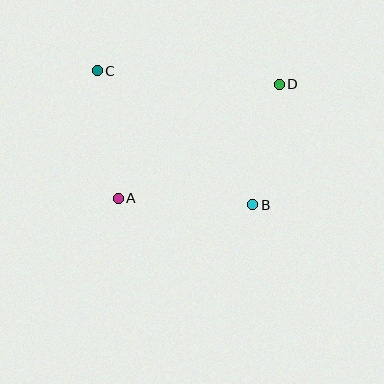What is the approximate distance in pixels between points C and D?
The distance between C and D is approximately 183 pixels.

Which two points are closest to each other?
Points B and D are closest to each other.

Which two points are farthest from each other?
Points B and C are farthest from each other.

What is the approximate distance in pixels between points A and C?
The distance between A and C is approximately 130 pixels.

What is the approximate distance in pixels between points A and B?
The distance between A and B is approximately 134 pixels.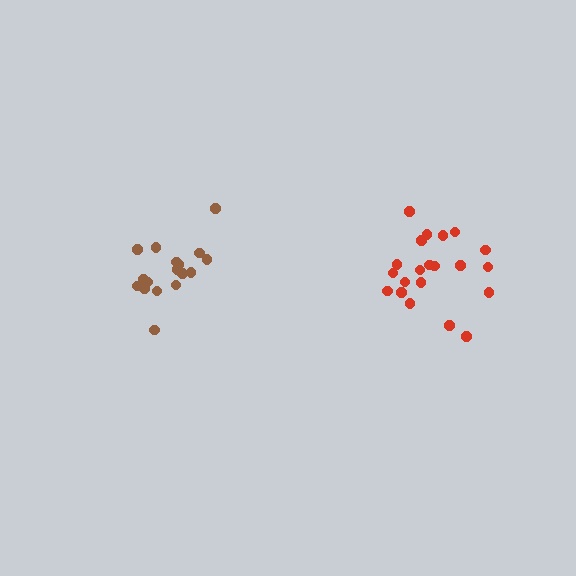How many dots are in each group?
Group 1: 17 dots, Group 2: 21 dots (38 total).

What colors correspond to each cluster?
The clusters are colored: brown, red.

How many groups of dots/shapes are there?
There are 2 groups.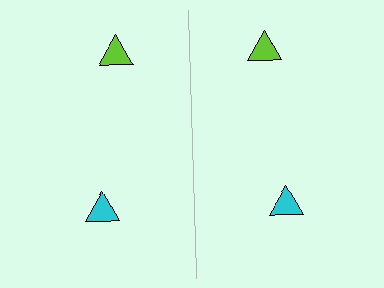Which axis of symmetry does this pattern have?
The pattern has a vertical axis of symmetry running through the center of the image.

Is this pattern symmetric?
Yes, this pattern has bilateral (reflection) symmetry.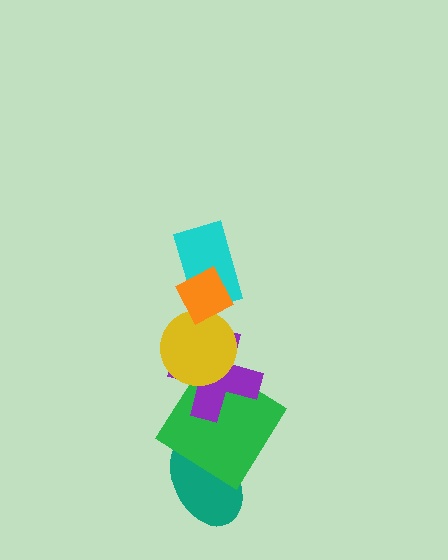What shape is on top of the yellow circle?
The cyan rectangle is on top of the yellow circle.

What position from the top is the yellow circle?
The yellow circle is 3rd from the top.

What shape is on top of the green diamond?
The purple cross is on top of the green diamond.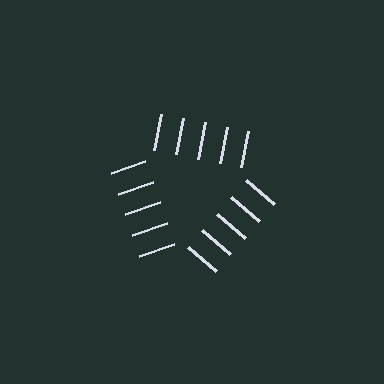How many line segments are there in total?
15 — 5 along each of the 3 edges.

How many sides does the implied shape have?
3 sides — the line-ends trace a triangle.